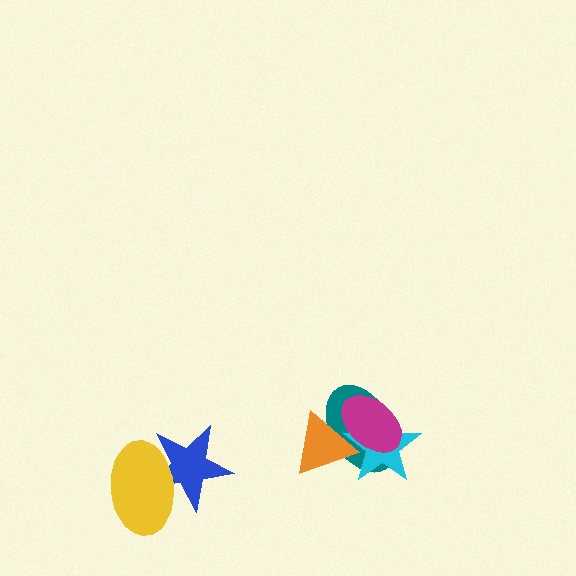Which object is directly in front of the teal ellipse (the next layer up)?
The orange triangle is directly in front of the teal ellipse.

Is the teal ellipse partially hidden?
Yes, it is partially covered by another shape.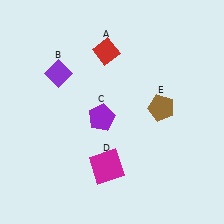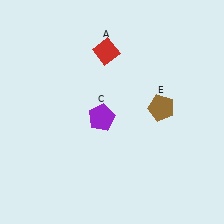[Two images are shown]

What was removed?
The magenta square (D), the purple diamond (B) were removed in Image 2.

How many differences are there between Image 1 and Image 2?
There are 2 differences between the two images.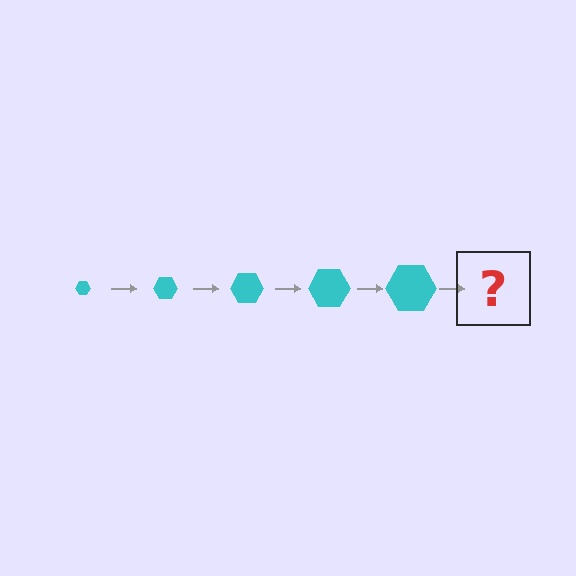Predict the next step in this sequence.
The next step is a cyan hexagon, larger than the previous one.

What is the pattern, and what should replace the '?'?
The pattern is that the hexagon gets progressively larger each step. The '?' should be a cyan hexagon, larger than the previous one.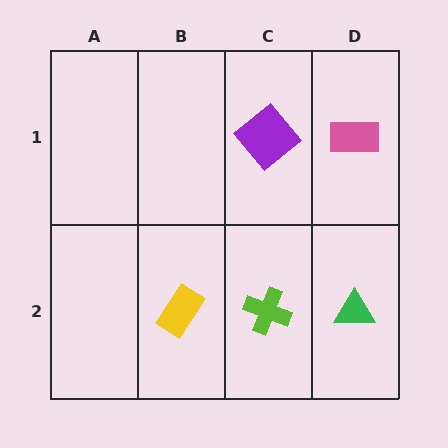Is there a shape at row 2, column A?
No, that cell is empty.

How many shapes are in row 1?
2 shapes.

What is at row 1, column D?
A pink rectangle.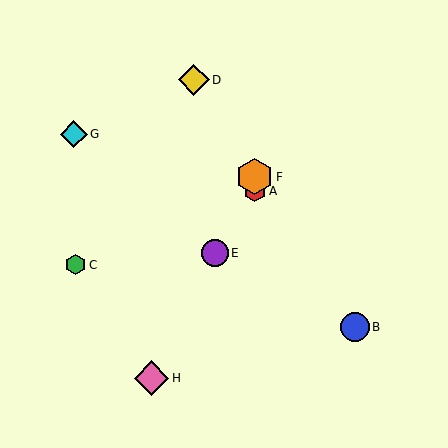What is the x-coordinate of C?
Object C is at x≈75.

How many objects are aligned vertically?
2 objects (A, F) are aligned vertically.